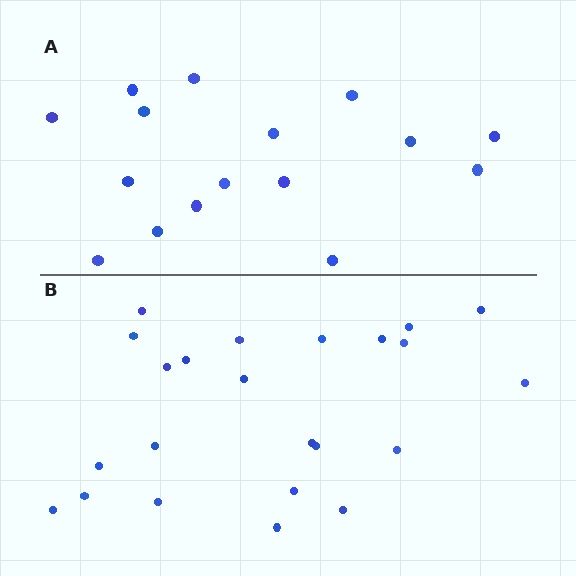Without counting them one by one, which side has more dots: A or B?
Region B (the bottom region) has more dots.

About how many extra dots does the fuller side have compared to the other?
Region B has roughly 8 or so more dots than region A.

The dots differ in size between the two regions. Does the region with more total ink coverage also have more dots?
No. Region A has more total ink coverage because its dots are larger, but region B actually contains more individual dots. Total area can be misleading — the number of items is what matters here.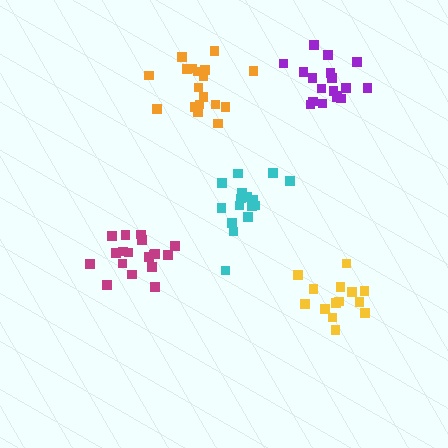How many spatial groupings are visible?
There are 5 spatial groupings.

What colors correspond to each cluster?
The clusters are colored: purple, cyan, orange, yellow, magenta.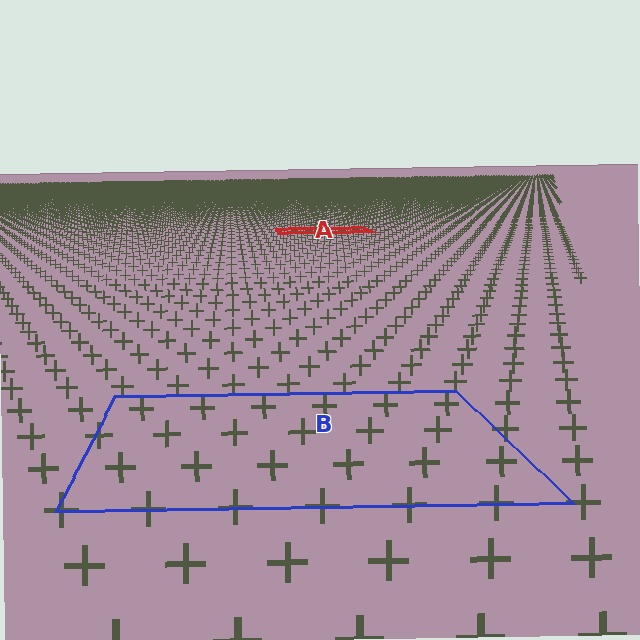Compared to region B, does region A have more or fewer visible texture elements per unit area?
Region A has more texture elements per unit area — they are packed more densely because it is farther away.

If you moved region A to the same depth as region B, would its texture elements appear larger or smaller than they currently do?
They would appear larger. At a closer depth, the same texture elements are projected at a bigger on-screen size.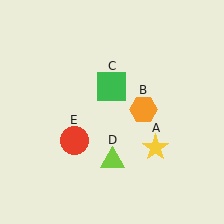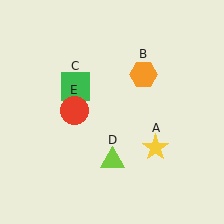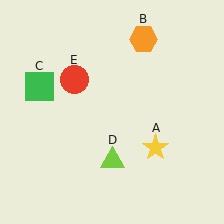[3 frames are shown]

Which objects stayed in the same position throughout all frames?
Yellow star (object A) and lime triangle (object D) remained stationary.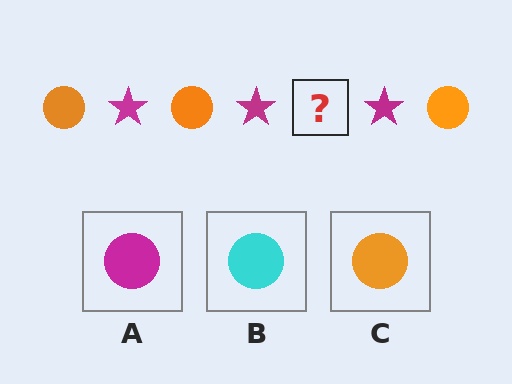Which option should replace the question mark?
Option C.